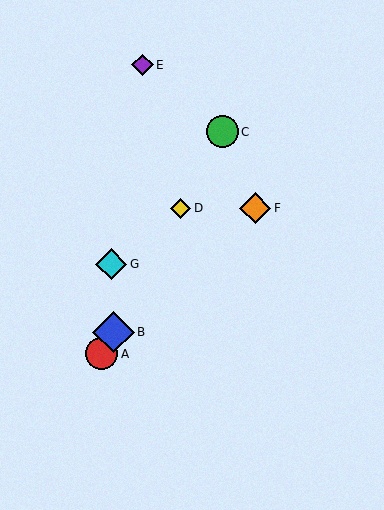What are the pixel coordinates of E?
Object E is at (143, 65).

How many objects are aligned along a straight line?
4 objects (A, B, C, D) are aligned along a straight line.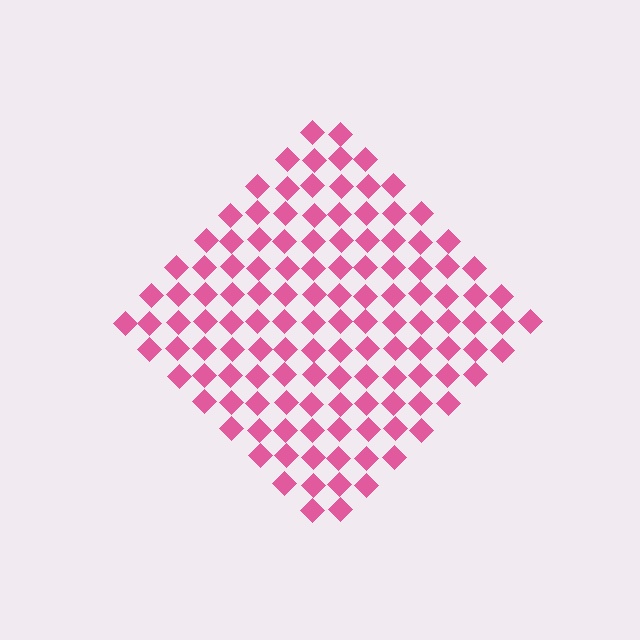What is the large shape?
The large shape is a diamond.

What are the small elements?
The small elements are diamonds.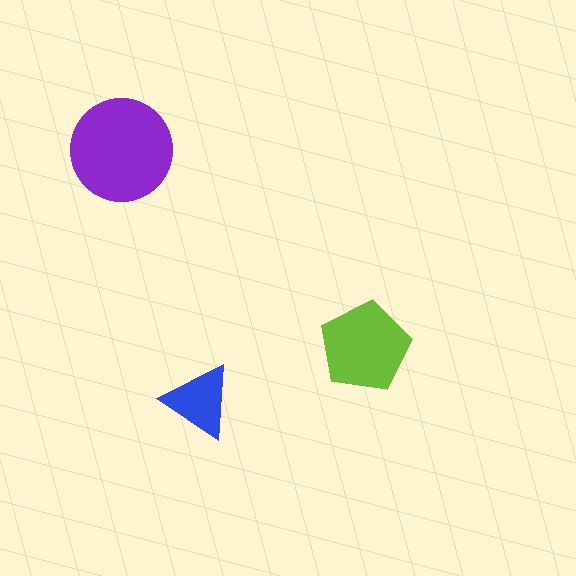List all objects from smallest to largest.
The blue triangle, the lime pentagon, the purple circle.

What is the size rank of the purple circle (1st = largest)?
1st.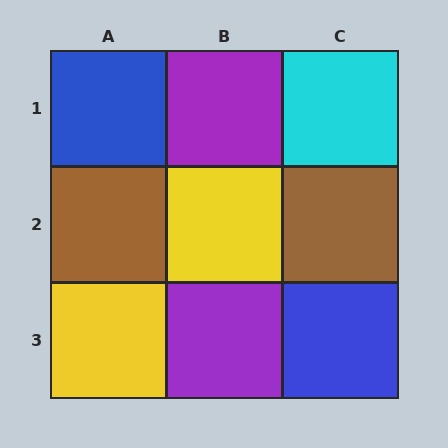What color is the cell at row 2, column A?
Brown.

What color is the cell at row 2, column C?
Brown.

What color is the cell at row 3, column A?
Yellow.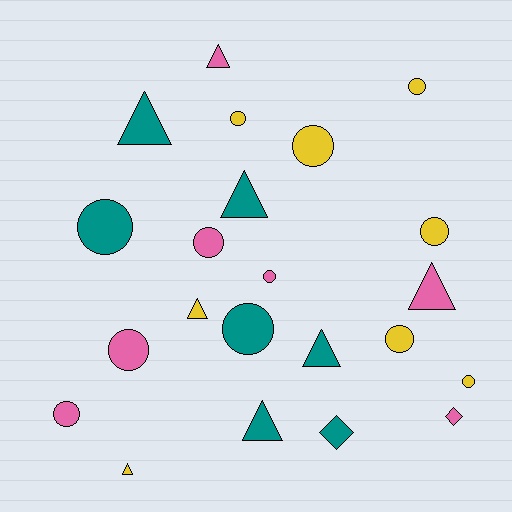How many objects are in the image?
There are 22 objects.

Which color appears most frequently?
Yellow, with 8 objects.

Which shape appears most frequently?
Circle, with 12 objects.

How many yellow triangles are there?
There are 2 yellow triangles.